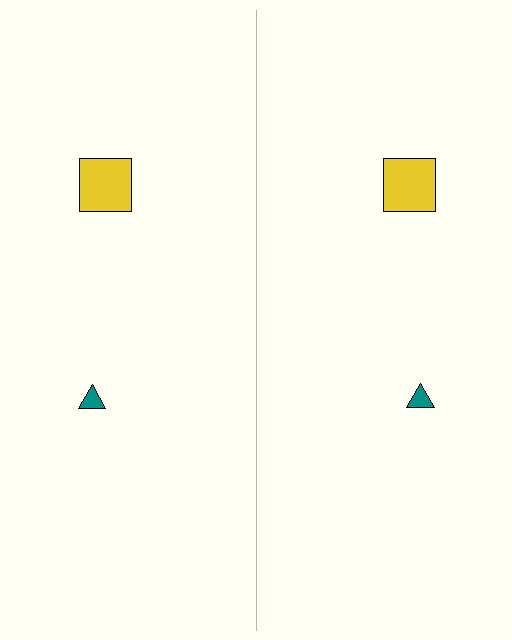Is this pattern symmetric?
Yes, this pattern has bilateral (reflection) symmetry.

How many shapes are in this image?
There are 4 shapes in this image.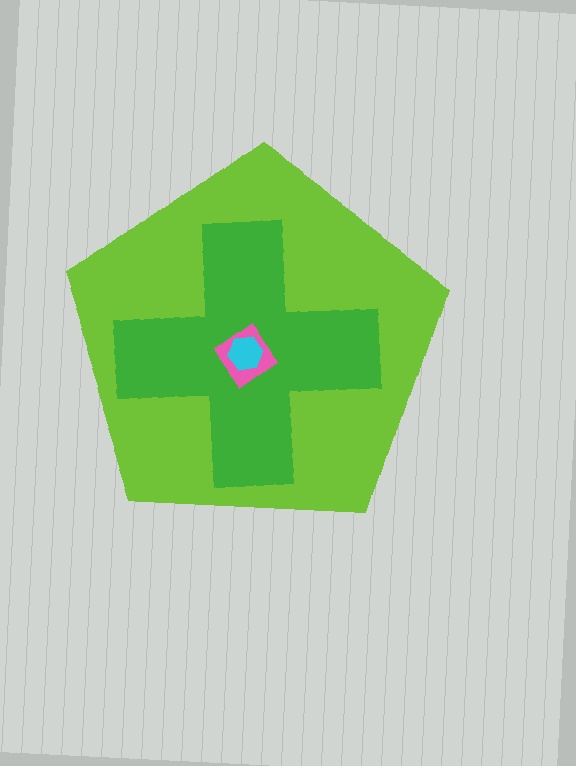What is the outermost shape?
The lime pentagon.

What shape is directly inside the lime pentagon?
The green cross.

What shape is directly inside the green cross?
The pink diamond.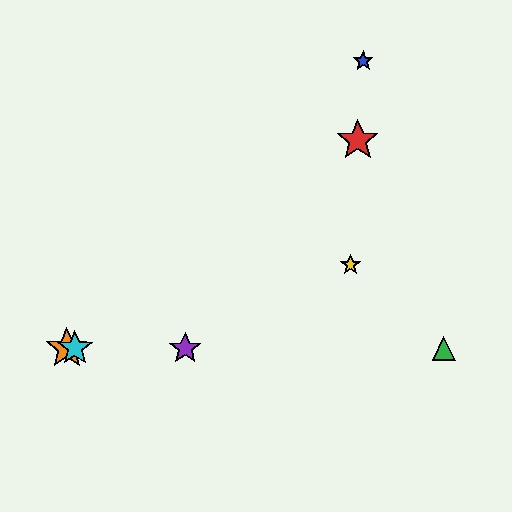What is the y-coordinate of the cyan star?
The cyan star is at y≈348.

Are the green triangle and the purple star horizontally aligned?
Yes, both are at y≈348.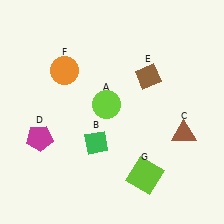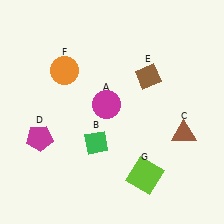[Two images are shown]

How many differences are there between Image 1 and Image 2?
There is 1 difference between the two images.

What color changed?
The circle (A) changed from lime in Image 1 to magenta in Image 2.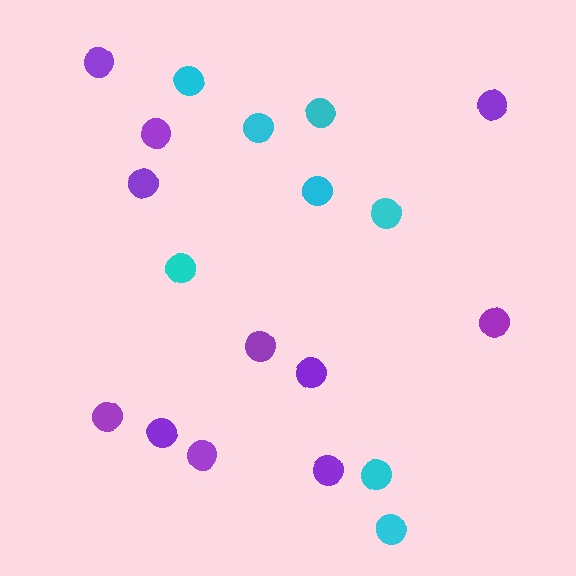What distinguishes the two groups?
There are 2 groups: one group of purple circles (11) and one group of cyan circles (8).